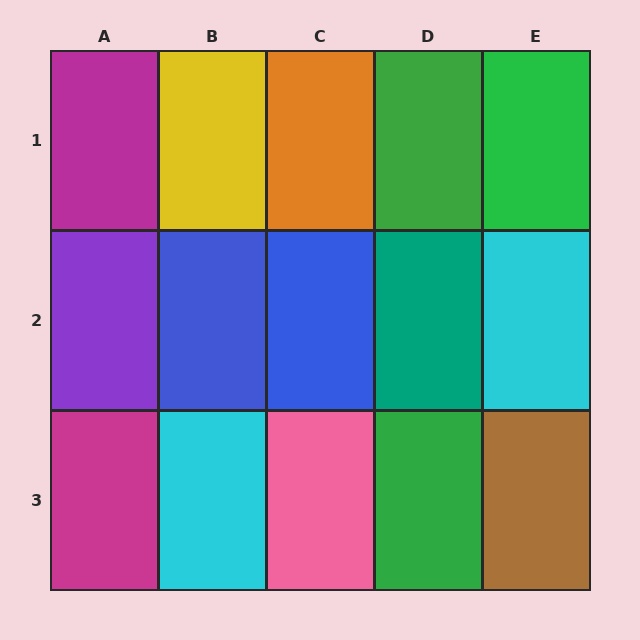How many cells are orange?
1 cell is orange.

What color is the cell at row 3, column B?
Cyan.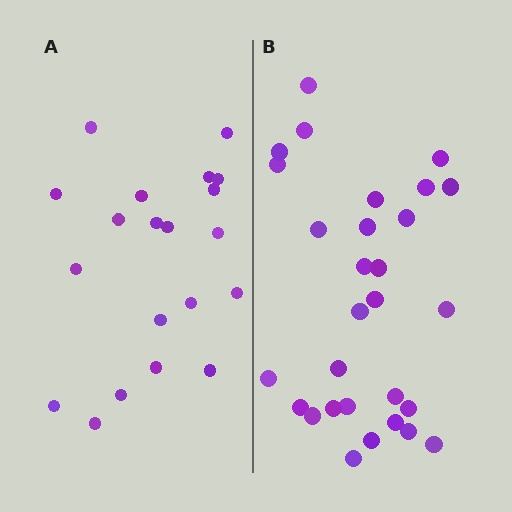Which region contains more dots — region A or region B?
Region B (the right region) has more dots.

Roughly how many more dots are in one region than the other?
Region B has roughly 8 or so more dots than region A.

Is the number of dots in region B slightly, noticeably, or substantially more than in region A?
Region B has substantially more. The ratio is roughly 1.4 to 1.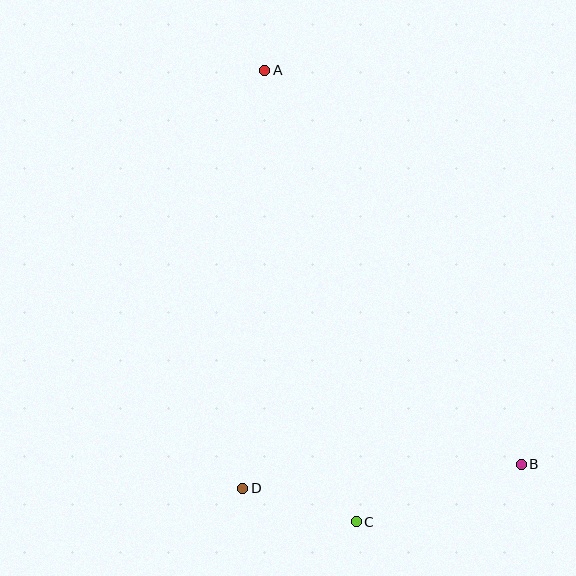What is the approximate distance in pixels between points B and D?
The distance between B and D is approximately 280 pixels.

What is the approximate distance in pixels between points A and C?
The distance between A and C is approximately 461 pixels.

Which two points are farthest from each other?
Points A and B are farthest from each other.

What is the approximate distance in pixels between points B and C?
The distance between B and C is approximately 175 pixels.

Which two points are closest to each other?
Points C and D are closest to each other.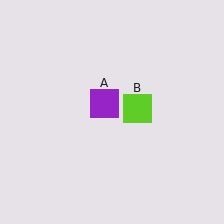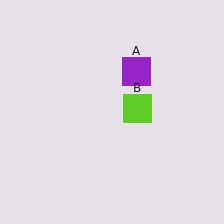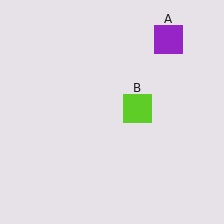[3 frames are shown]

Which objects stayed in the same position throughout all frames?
Lime square (object B) remained stationary.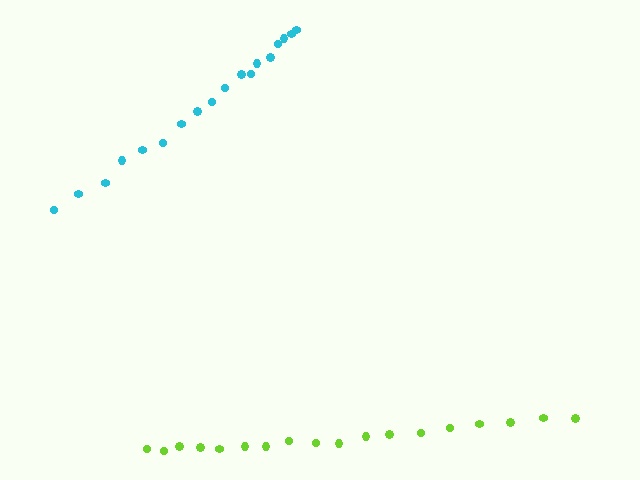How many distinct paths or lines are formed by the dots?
There are 2 distinct paths.